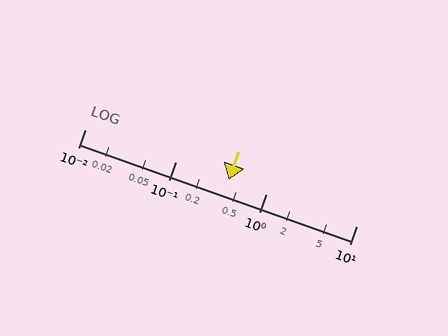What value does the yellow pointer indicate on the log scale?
The pointer indicates approximately 0.39.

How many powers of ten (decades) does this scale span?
The scale spans 3 decades, from 0.01 to 10.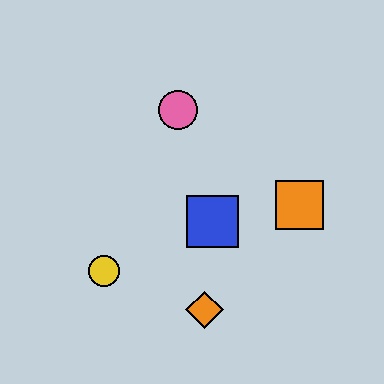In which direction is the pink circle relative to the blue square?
The pink circle is above the blue square.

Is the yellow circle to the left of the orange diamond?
Yes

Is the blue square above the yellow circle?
Yes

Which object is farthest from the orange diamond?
The pink circle is farthest from the orange diamond.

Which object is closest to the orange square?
The blue square is closest to the orange square.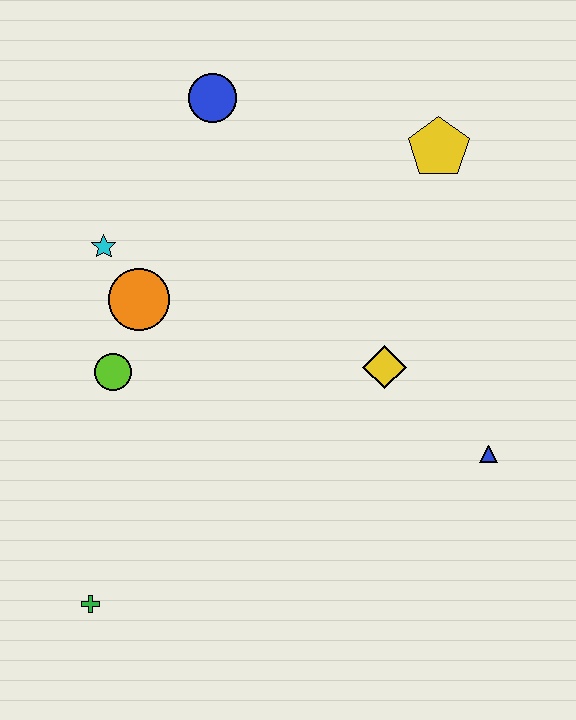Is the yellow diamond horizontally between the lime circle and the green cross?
No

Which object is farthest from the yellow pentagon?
The green cross is farthest from the yellow pentagon.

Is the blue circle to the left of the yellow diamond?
Yes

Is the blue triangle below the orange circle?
Yes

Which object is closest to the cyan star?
The orange circle is closest to the cyan star.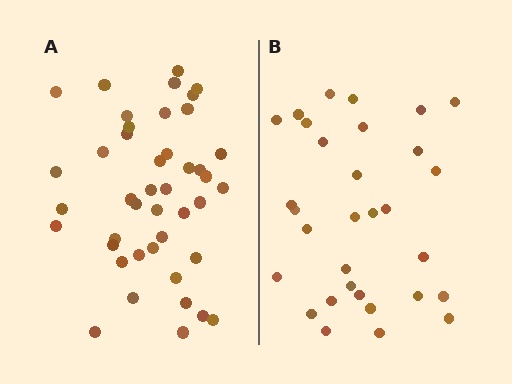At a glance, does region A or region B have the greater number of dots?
Region A (the left region) has more dots.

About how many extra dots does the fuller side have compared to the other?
Region A has roughly 12 or so more dots than region B.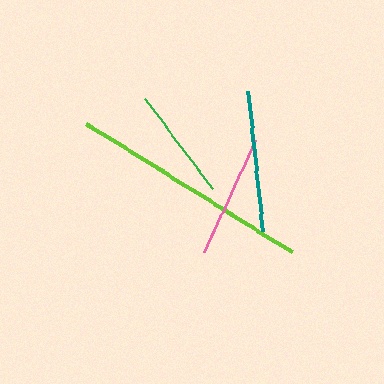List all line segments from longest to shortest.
From longest to shortest: lime, teal, pink, green.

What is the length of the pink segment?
The pink segment is approximately 123 pixels long.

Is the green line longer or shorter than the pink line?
The pink line is longer than the green line.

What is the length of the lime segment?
The lime segment is approximately 244 pixels long.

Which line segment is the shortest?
The green line is the shortest at approximately 113 pixels.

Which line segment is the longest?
The lime line is the longest at approximately 244 pixels.